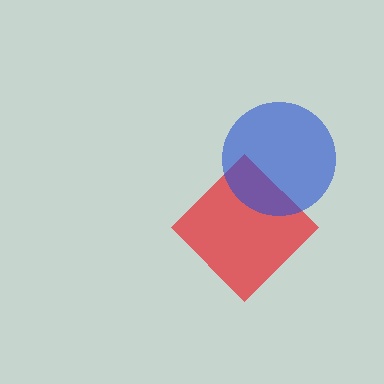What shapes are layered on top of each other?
The layered shapes are: a red diamond, a blue circle.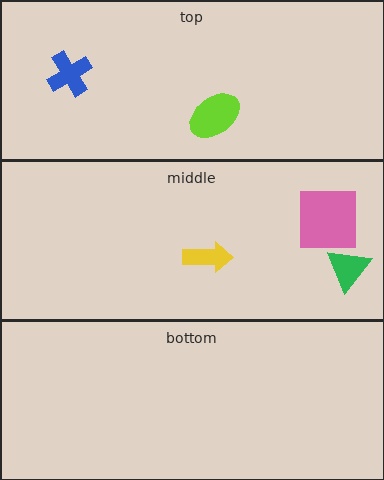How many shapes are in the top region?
2.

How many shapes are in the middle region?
3.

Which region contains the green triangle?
The middle region.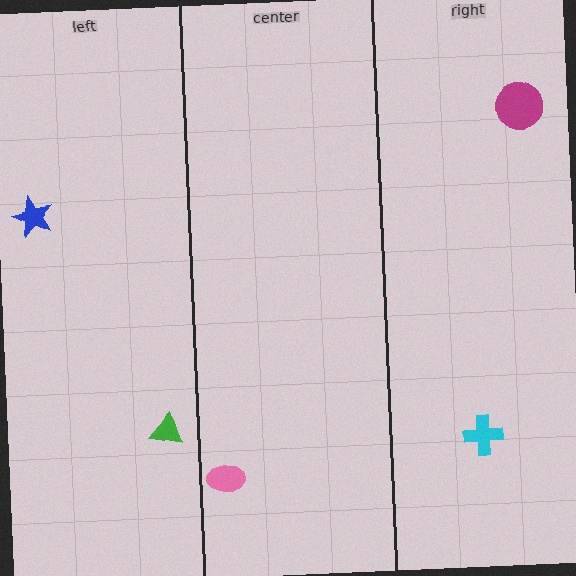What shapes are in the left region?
The blue star, the green triangle.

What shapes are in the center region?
The pink ellipse.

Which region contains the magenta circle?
The right region.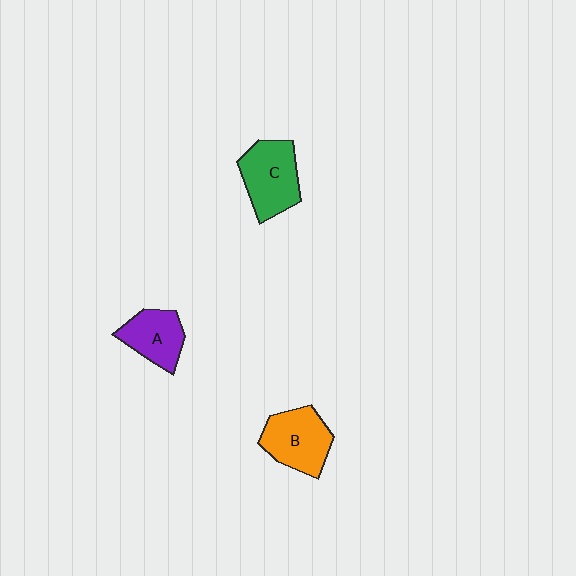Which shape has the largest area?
Shape C (green).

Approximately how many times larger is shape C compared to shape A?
Approximately 1.3 times.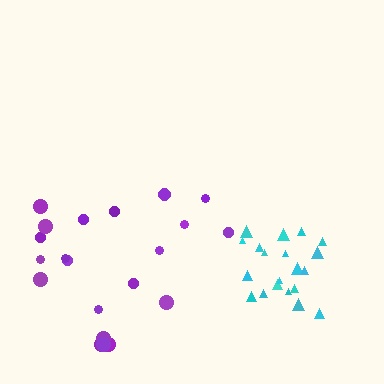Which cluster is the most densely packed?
Cyan.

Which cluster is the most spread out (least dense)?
Purple.